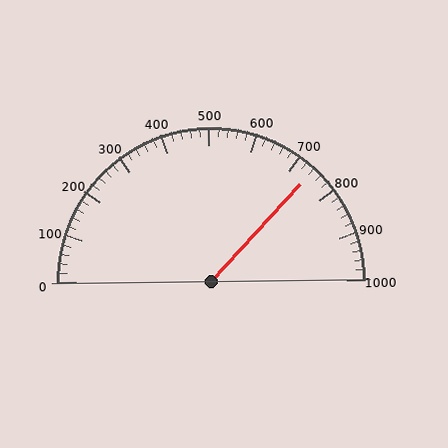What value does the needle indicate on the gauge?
The needle indicates approximately 740.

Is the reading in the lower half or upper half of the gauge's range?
The reading is in the upper half of the range (0 to 1000).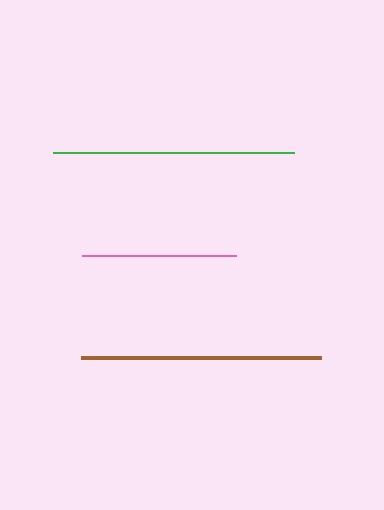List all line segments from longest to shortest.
From longest to shortest: green, brown, pink.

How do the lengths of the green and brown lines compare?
The green and brown lines are approximately the same length.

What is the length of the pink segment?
The pink segment is approximately 154 pixels long.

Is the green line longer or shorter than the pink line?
The green line is longer than the pink line.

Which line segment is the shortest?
The pink line is the shortest at approximately 154 pixels.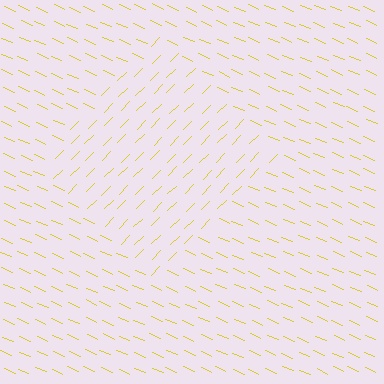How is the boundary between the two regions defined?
The boundary is defined purely by a change in line orientation (approximately 68 degrees difference). All lines are the same color and thickness.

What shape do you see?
I see a diamond.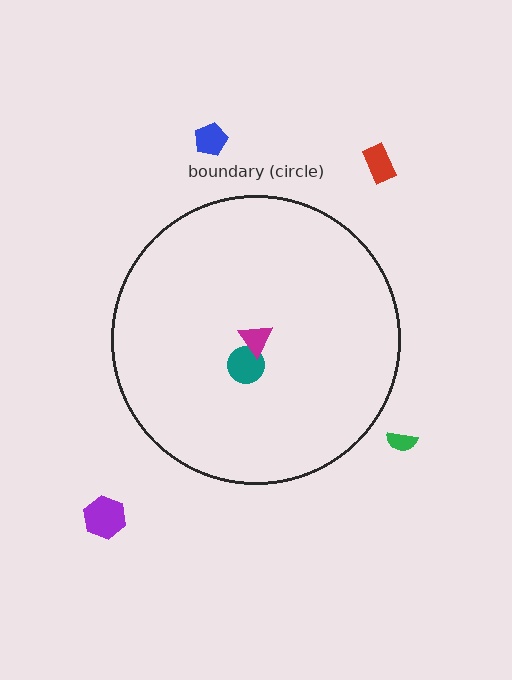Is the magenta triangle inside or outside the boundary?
Inside.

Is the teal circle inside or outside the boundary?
Inside.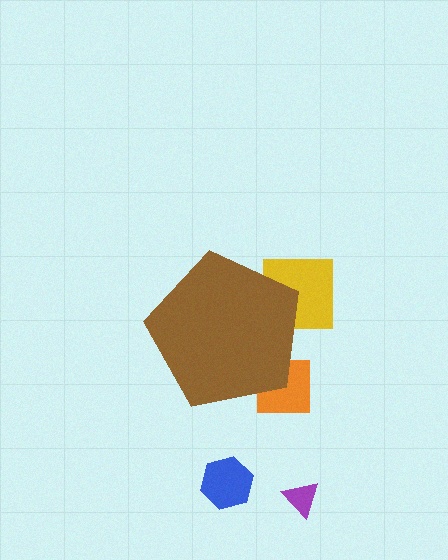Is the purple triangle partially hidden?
No, the purple triangle is fully visible.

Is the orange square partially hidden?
Yes, the orange square is partially hidden behind the brown pentagon.